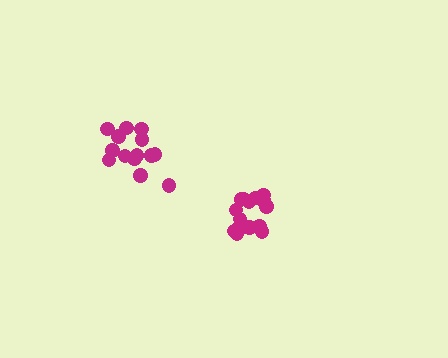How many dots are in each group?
Group 1: 14 dots, Group 2: 16 dots (30 total).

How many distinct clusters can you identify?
There are 2 distinct clusters.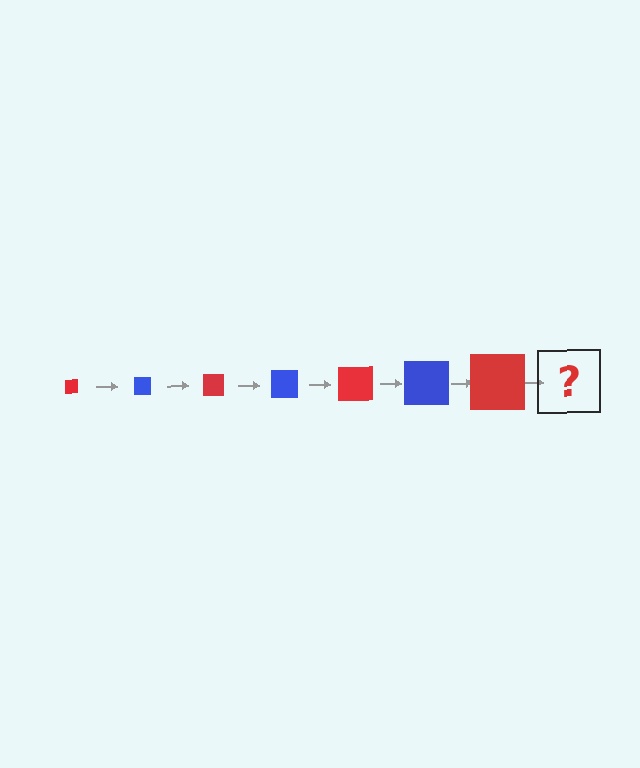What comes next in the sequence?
The next element should be a blue square, larger than the previous one.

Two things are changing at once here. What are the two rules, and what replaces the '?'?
The two rules are that the square grows larger each step and the color cycles through red and blue. The '?' should be a blue square, larger than the previous one.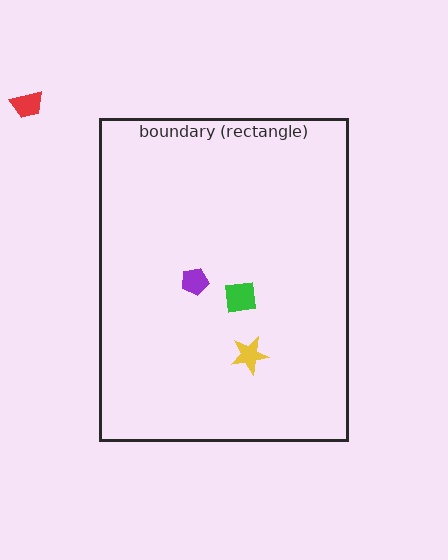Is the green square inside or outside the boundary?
Inside.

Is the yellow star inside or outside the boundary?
Inside.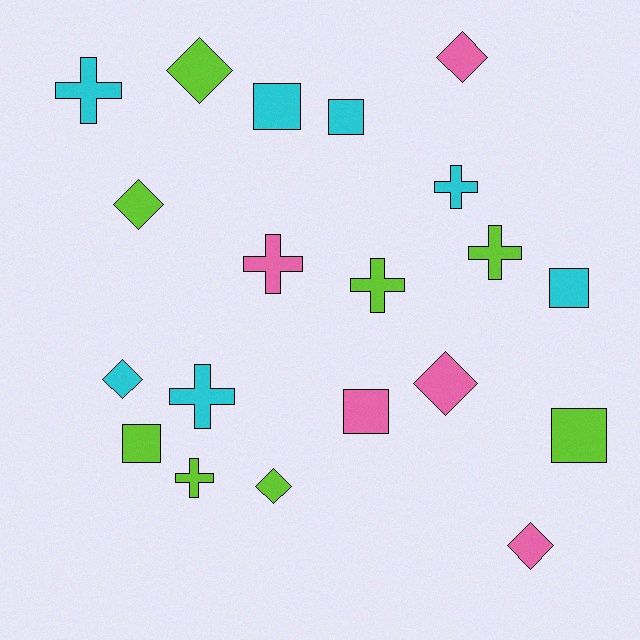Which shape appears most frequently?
Cross, with 7 objects.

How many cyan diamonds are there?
There is 1 cyan diamond.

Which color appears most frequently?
Lime, with 8 objects.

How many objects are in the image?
There are 20 objects.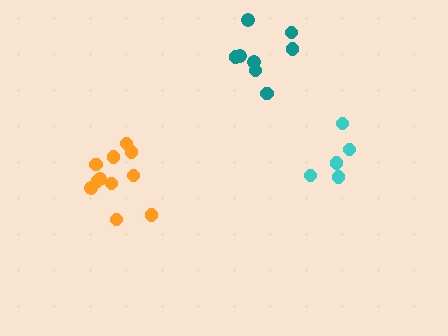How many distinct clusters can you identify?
There are 3 distinct clusters.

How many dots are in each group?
Group 1: 8 dots, Group 2: 11 dots, Group 3: 5 dots (24 total).